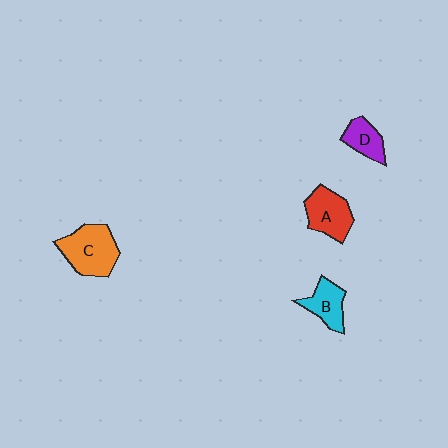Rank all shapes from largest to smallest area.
From largest to smallest: C (orange), A (red), B (cyan), D (purple).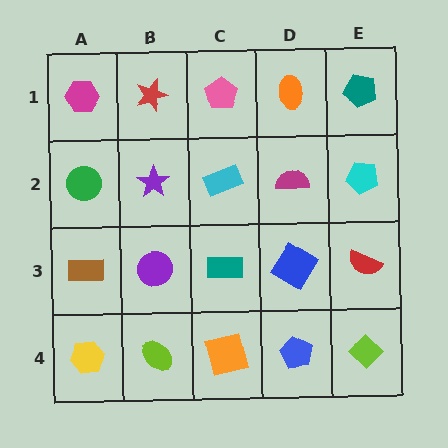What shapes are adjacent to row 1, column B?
A purple star (row 2, column B), a magenta hexagon (row 1, column A), a pink pentagon (row 1, column C).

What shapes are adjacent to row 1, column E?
A cyan pentagon (row 2, column E), an orange ellipse (row 1, column D).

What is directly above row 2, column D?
An orange ellipse.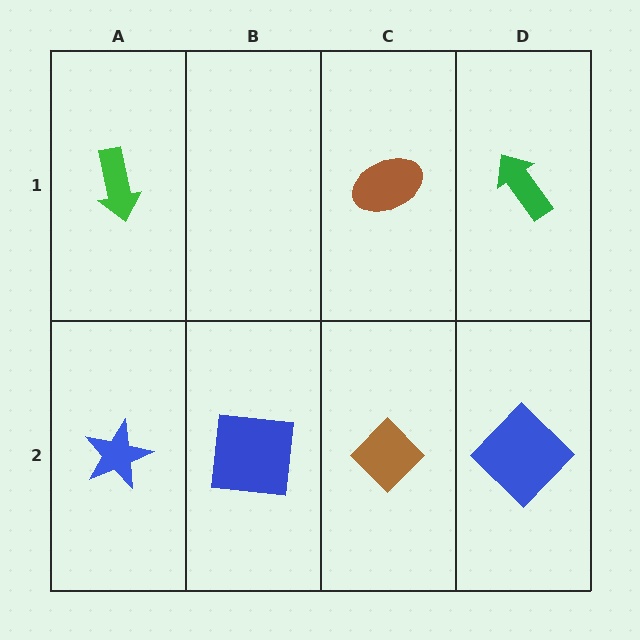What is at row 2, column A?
A blue star.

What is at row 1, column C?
A brown ellipse.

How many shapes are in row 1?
3 shapes.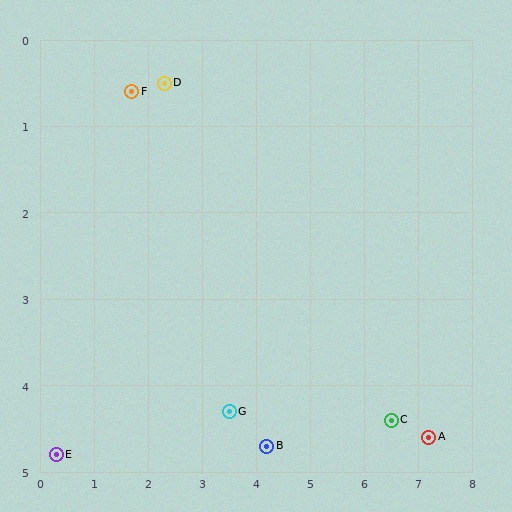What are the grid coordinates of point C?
Point C is at approximately (6.5, 4.4).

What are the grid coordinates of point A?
Point A is at approximately (7.2, 4.6).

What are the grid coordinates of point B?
Point B is at approximately (4.2, 4.7).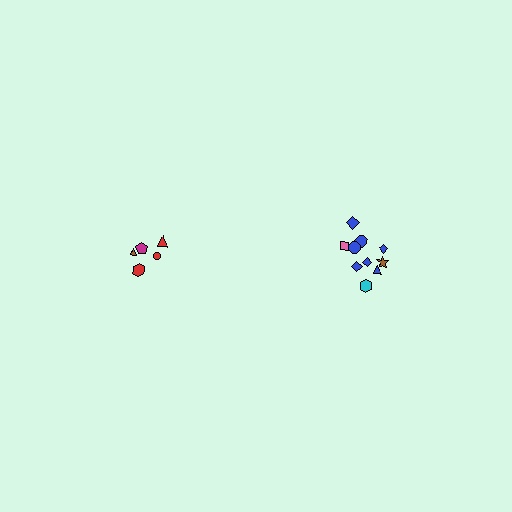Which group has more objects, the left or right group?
The right group.